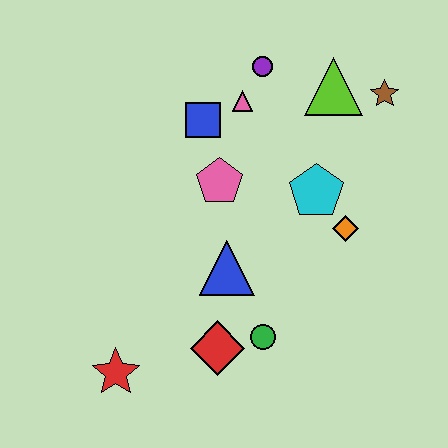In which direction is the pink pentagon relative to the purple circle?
The pink pentagon is below the purple circle.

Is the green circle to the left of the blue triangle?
No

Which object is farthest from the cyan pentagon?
The red star is farthest from the cyan pentagon.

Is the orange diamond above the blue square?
No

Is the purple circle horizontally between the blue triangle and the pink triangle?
No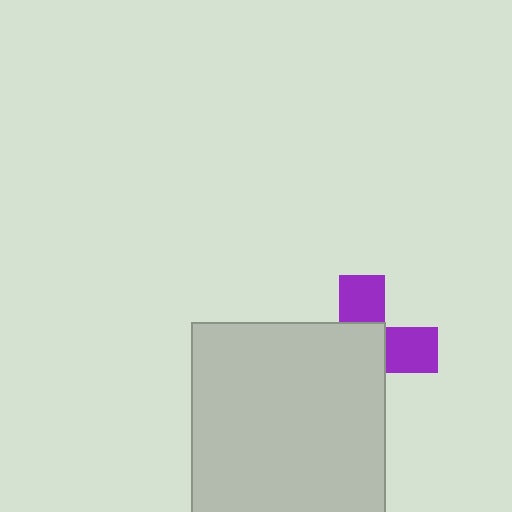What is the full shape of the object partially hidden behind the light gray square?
The partially hidden object is a purple cross.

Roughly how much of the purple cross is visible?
A small part of it is visible (roughly 39%).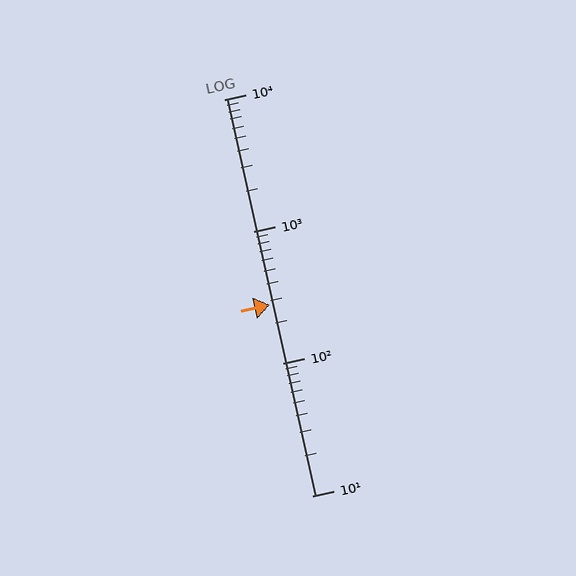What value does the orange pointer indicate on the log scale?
The pointer indicates approximately 280.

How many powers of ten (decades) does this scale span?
The scale spans 3 decades, from 10 to 10000.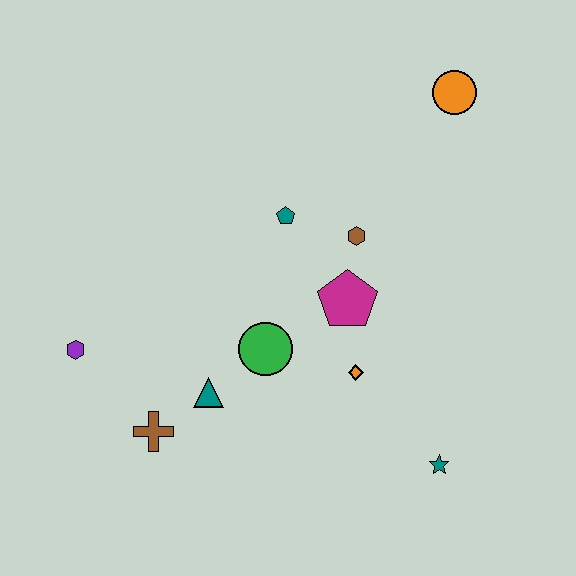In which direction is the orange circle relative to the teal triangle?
The orange circle is above the teal triangle.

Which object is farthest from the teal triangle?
The orange circle is farthest from the teal triangle.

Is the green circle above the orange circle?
No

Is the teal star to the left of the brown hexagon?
No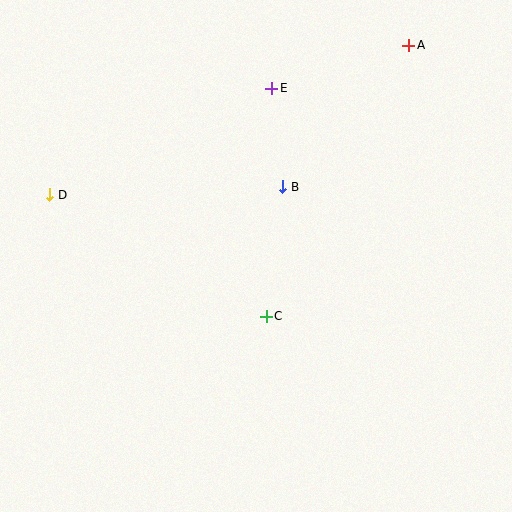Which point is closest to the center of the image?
Point C at (266, 316) is closest to the center.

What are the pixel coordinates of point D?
Point D is at (50, 195).